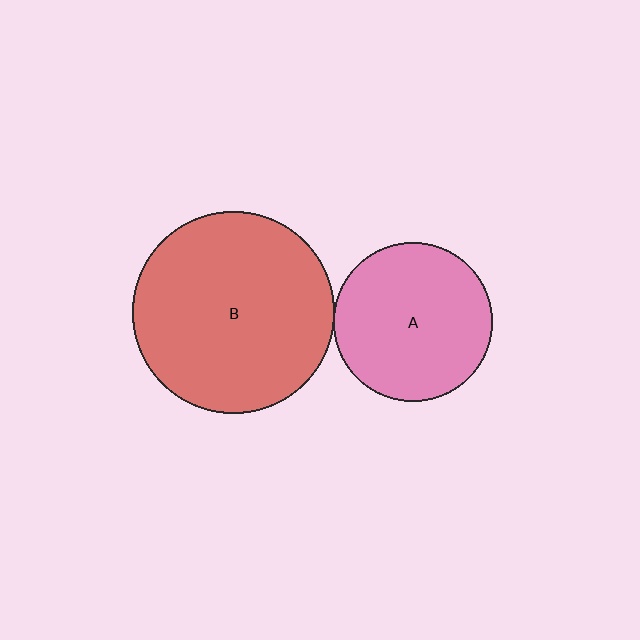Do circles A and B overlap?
Yes.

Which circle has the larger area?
Circle B (red).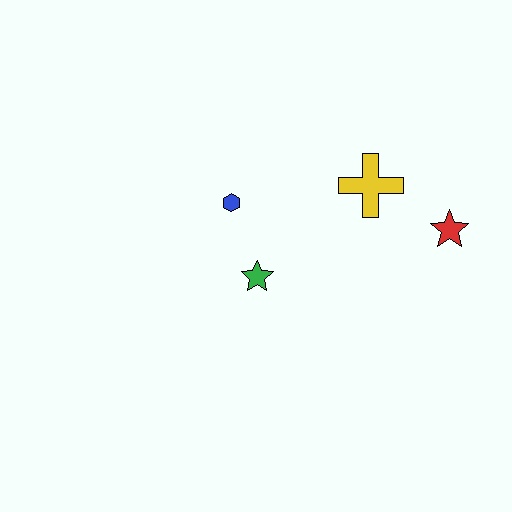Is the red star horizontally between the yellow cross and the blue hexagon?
No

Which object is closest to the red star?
The yellow cross is closest to the red star.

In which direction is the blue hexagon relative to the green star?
The blue hexagon is above the green star.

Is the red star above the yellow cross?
No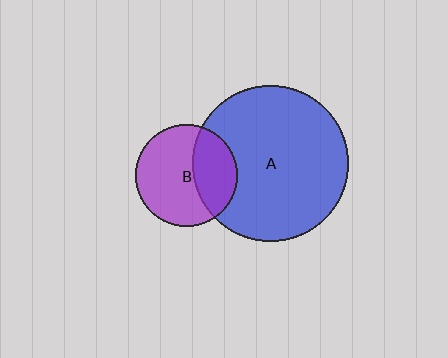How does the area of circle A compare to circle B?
Approximately 2.3 times.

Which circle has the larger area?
Circle A (blue).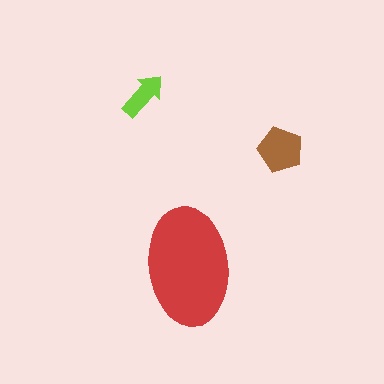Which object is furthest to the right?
The brown pentagon is rightmost.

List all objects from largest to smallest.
The red ellipse, the brown pentagon, the lime arrow.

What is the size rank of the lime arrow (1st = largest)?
3rd.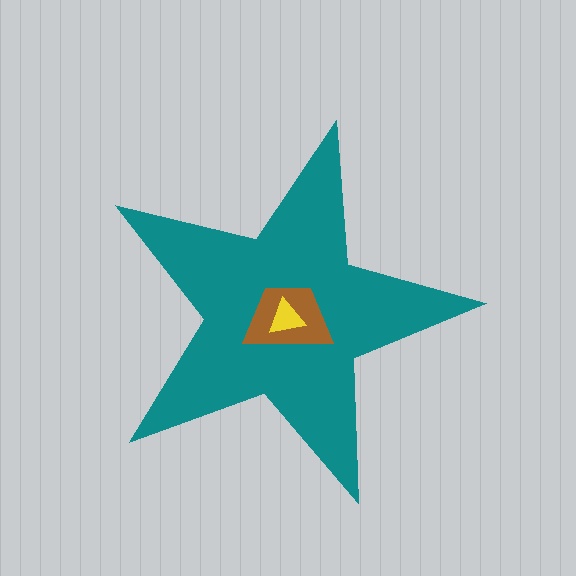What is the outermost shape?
The teal star.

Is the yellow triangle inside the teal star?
Yes.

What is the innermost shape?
The yellow triangle.